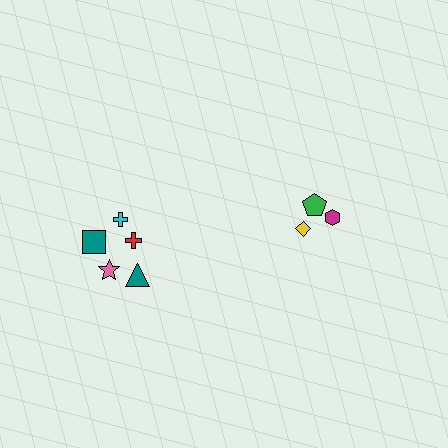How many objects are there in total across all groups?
There are 8 objects.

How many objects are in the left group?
There are 5 objects.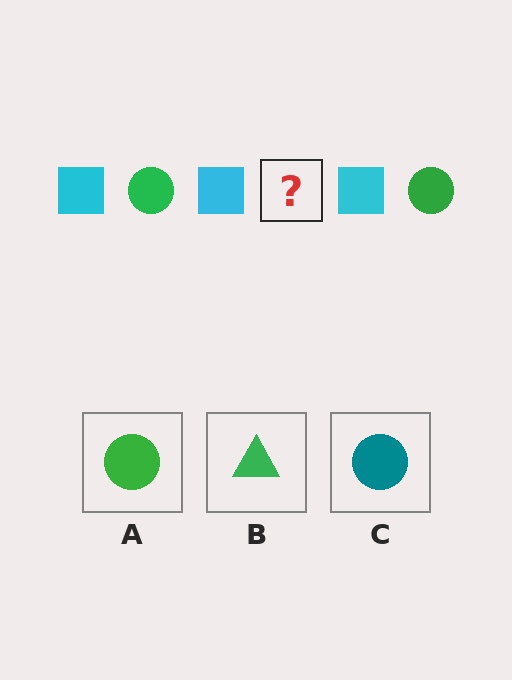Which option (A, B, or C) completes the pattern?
A.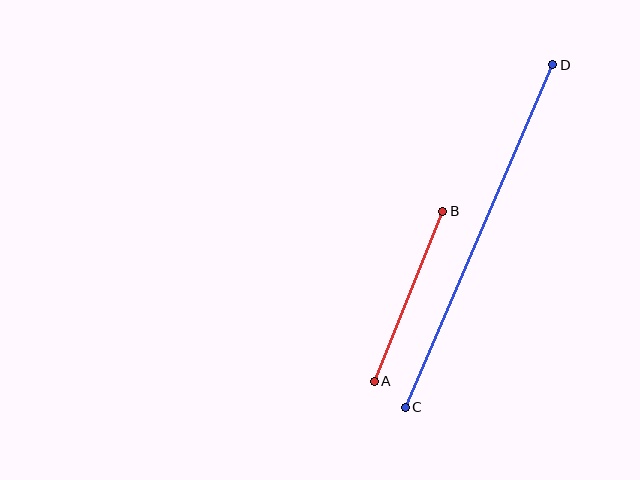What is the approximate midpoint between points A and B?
The midpoint is at approximately (408, 296) pixels.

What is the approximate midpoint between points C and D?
The midpoint is at approximately (479, 236) pixels.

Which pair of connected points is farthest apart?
Points C and D are farthest apart.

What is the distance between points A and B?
The distance is approximately 183 pixels.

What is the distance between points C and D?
The distance is approximately 373 pixels.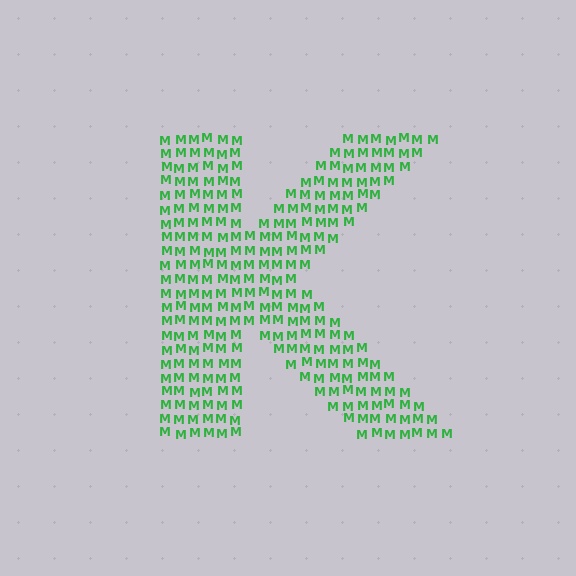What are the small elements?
The small elements are letter M's.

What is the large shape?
The large shape is the letter K.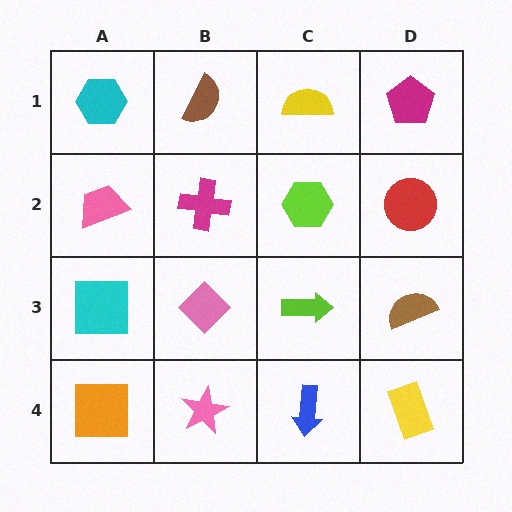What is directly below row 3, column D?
A yellow rectangle.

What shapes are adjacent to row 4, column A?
A cyan square (row 3, column A), a pink star (row 4, column B).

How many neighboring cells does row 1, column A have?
2.